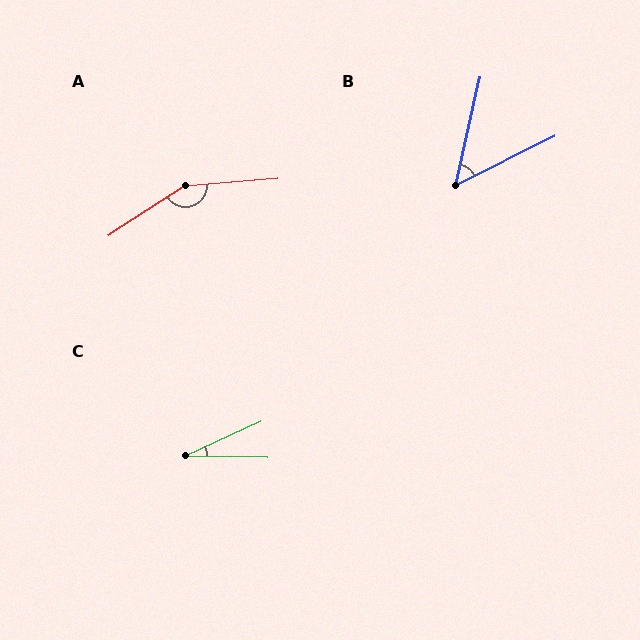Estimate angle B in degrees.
Approximately 51 degrees.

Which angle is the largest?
A, at approximately 152 degrees.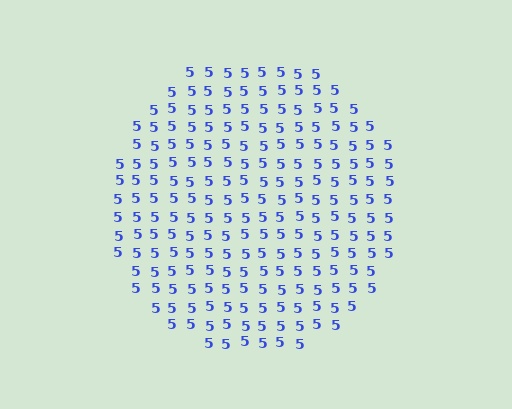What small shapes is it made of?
It is made of small digit 5's.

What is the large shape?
The large shape is a circle.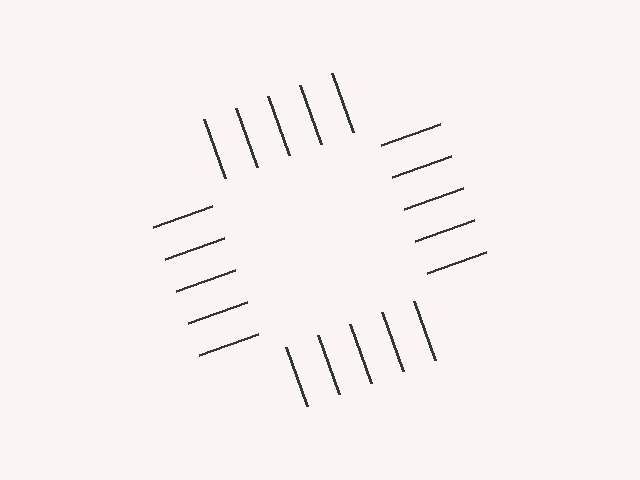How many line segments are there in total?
20 — 5 along each of the 4 edges.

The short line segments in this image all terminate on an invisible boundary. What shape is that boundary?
An illusory square — the line segments terminate on its edges but no continuous stroke is drawn.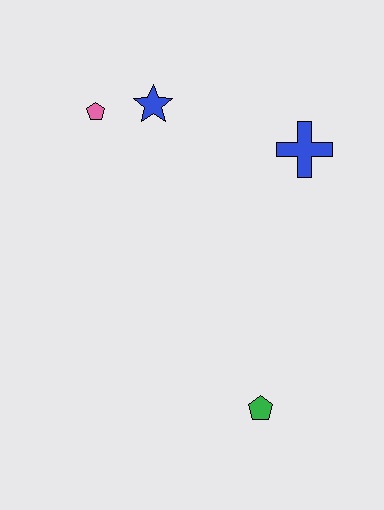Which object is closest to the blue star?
The pink pentagon is closest to the blue star.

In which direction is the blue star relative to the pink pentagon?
The blue star is to the right of the pink pentagon.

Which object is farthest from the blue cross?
The green pentagon is farthest from the blue cross.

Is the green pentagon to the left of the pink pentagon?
No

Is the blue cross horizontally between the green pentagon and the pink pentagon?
No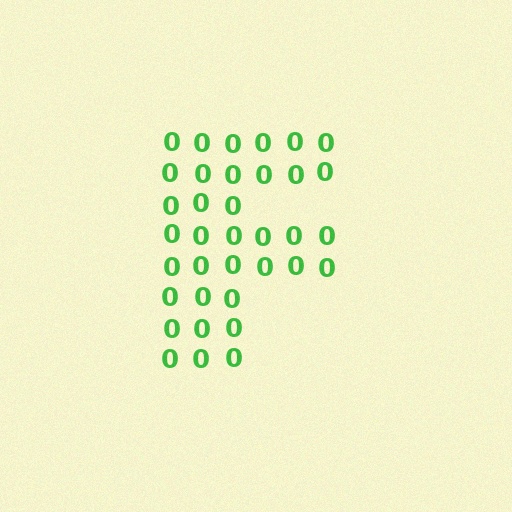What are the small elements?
The small elements are digit 0's.